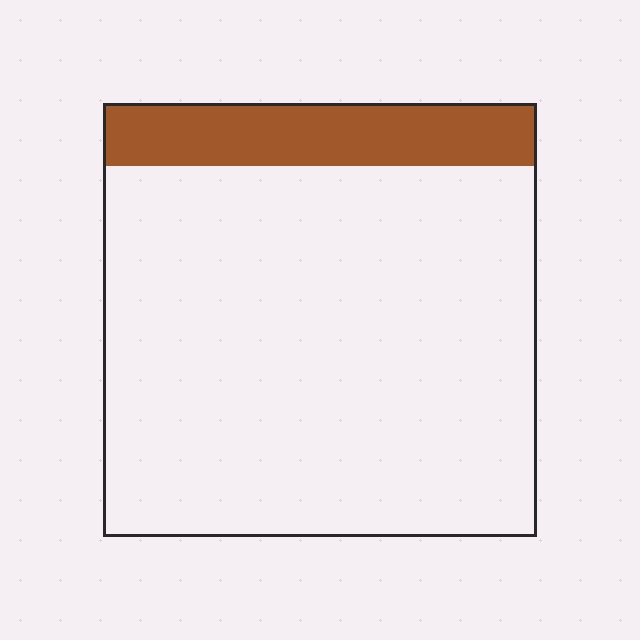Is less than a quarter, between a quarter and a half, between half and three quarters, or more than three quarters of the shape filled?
Less than a quarter.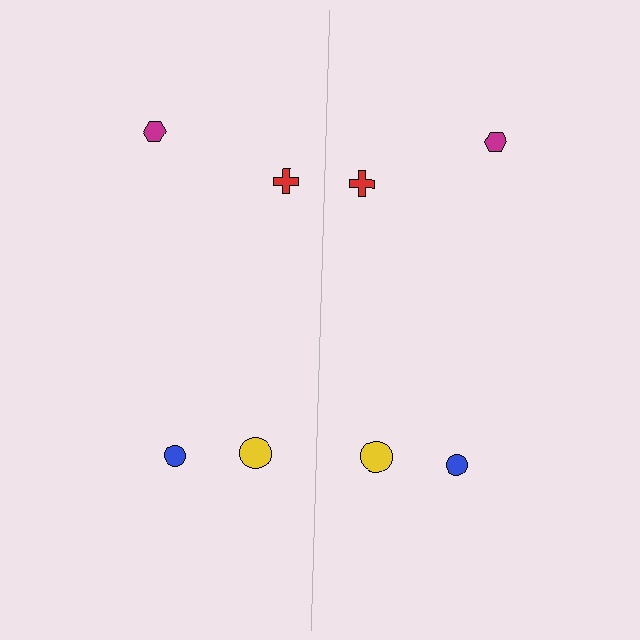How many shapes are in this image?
There are 8 shapes in this image.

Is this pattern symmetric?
Yes, this pattern has bilateral (reflection) symmetry.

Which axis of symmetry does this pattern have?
The pattern has a vertical axis of symmetry running through the center of the image.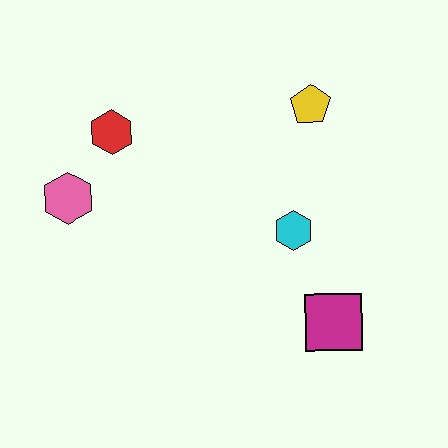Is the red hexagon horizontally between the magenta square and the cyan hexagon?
No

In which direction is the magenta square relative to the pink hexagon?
The magenta square is to the right of the pink hexagon.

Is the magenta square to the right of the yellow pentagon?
Yes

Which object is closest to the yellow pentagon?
The cyan hexagon is closest to the yellow pentagon.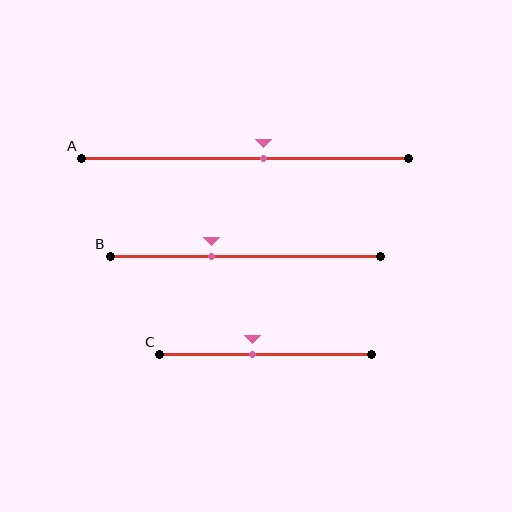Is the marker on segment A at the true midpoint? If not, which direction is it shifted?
No, the marker on segment A is shifted to the right by about 6% of the segment length.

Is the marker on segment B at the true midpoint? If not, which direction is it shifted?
No, the marker on segment B is shifted to the left by about 12% of the segment length.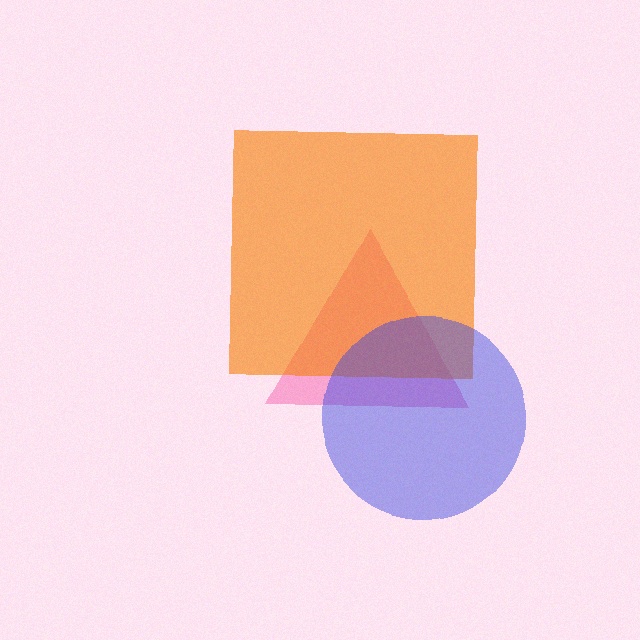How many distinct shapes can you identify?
There are 3 distinct shapes: a pink triangle, an orange square, a blue circle.